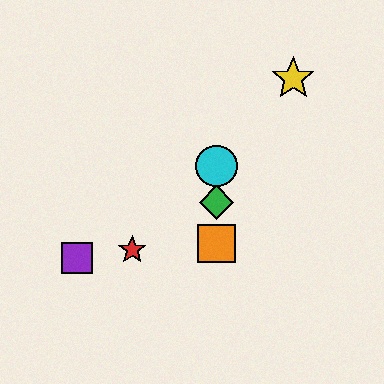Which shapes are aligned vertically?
The blue star, the green diamond, the orange square, the cyan circle are aligned vertically.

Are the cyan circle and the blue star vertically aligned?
Yes, both are at x≈216.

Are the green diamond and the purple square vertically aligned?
No, the green diamond is at x≈216 and the purple square is at x≈77.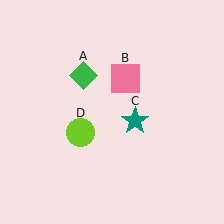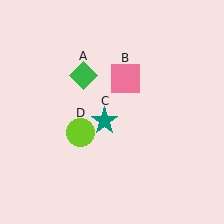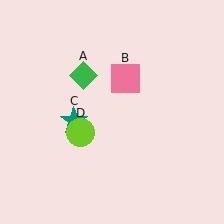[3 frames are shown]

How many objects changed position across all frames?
1 object changed position: teal star (object C).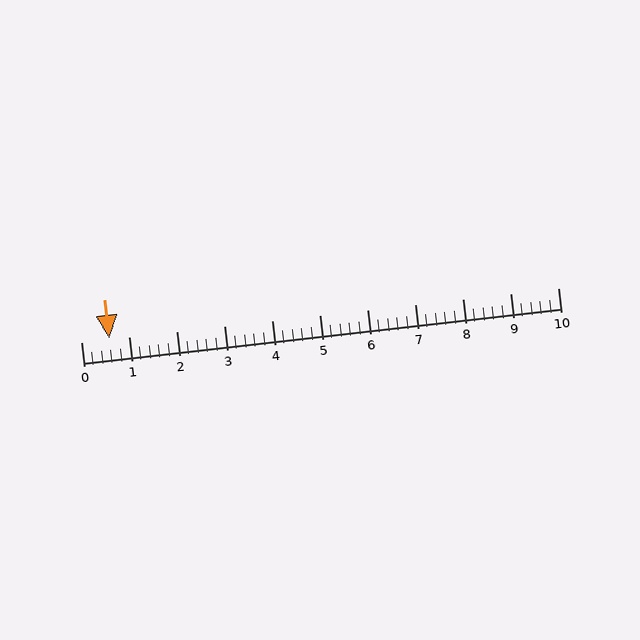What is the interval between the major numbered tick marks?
The major tick marks are spaced 1 units apart.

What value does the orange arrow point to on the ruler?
The orange arrow points to approximately 0.6.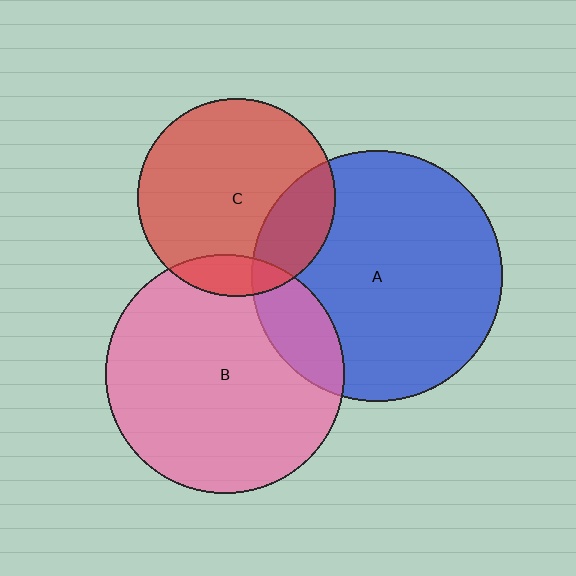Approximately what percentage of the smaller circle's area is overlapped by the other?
Approximately 10%.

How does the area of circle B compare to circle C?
Approximately 1.4 times.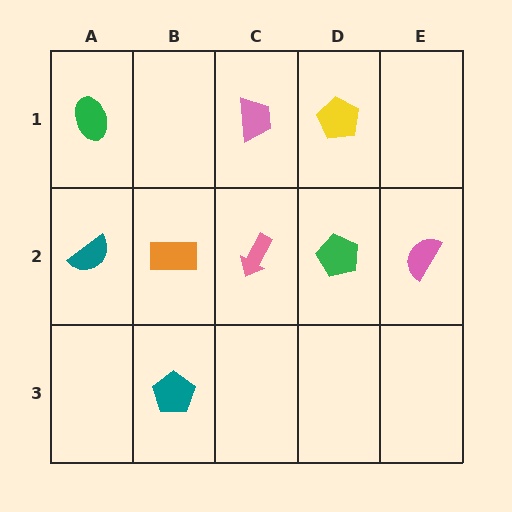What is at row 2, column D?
A green pentagon.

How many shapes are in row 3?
1 shape.